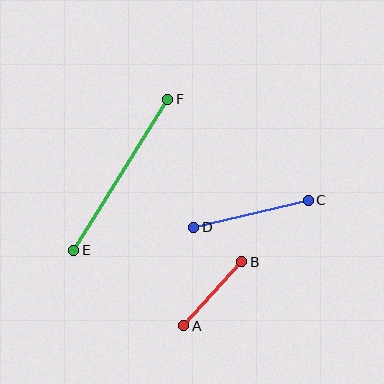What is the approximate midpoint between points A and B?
The midpoint is at approximately (213, 294) pixels.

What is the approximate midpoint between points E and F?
The midpoint is at approximately (121, 175) pixels.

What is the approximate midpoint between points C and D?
The midpoint is at approximately (251, 214) pixels.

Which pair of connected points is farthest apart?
Points E and F are farthest apart.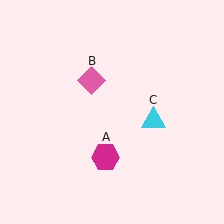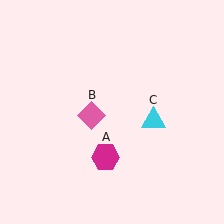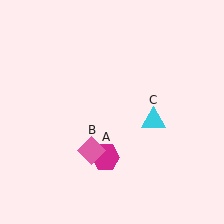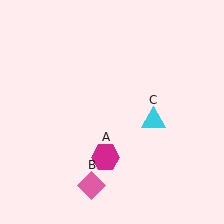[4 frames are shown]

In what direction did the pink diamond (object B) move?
The pink diamond (object B) moved down.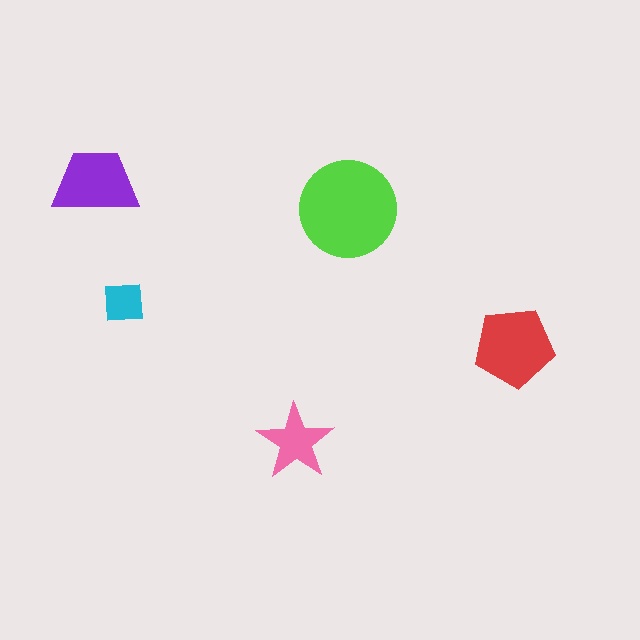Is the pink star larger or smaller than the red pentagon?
Smaller.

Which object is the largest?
The lime circle.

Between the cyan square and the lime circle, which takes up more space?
The lime circle.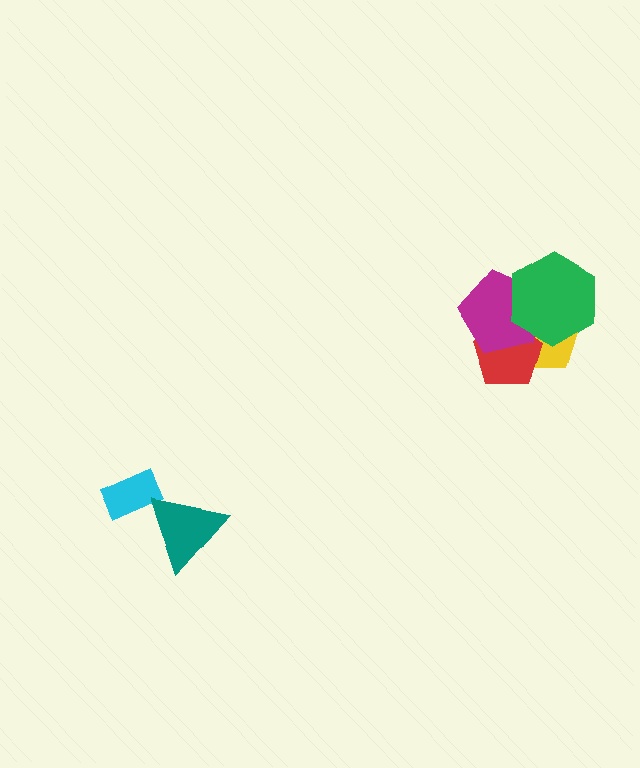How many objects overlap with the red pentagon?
3 objects overlap with the red pentagon.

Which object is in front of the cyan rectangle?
The teal triangle is in front of the cyan rectangle.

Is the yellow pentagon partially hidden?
Yes, it is partially covered by another shape.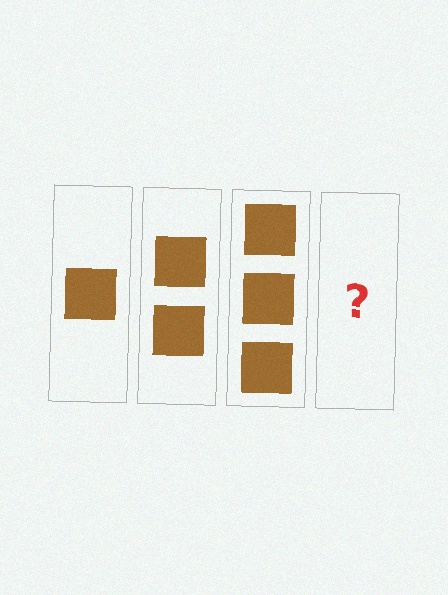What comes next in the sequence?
The next element should be 4 squares.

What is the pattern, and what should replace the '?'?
The pattern is that each step adds one more square. The '?' should be 4 squares.